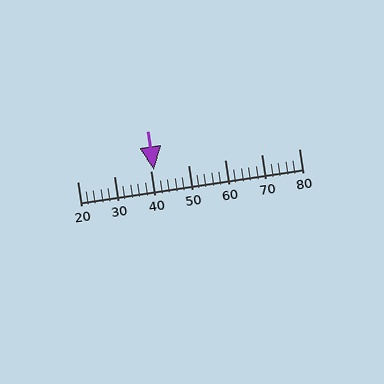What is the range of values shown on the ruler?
The ruler shows values from 20 to 80.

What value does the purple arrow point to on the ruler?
The purple arrow points to approximately 41.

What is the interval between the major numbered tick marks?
The major tick marks are spaced 10 units apart.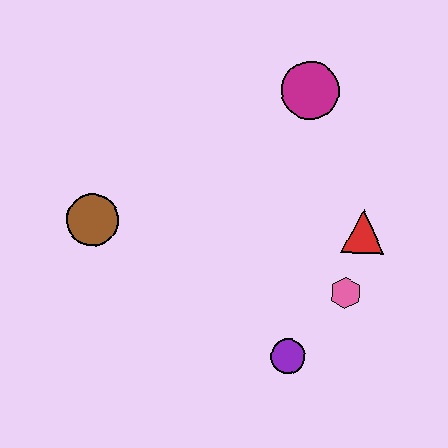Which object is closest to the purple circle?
The pink hexagon is closest to the purple circle.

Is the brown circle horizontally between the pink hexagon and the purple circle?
No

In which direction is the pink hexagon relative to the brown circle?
The pink hexagon is to the right of the brown circle.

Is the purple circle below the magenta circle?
Yes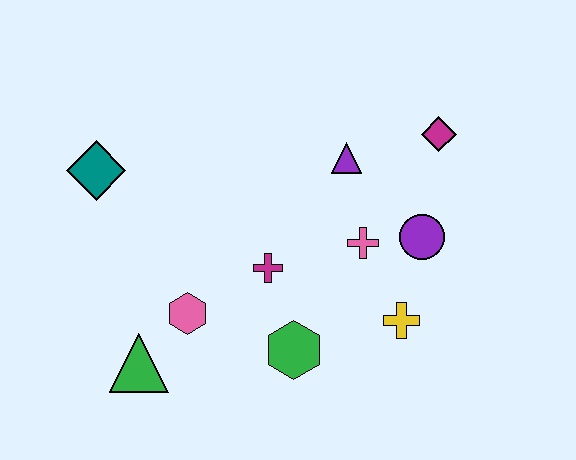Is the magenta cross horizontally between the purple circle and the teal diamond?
Yes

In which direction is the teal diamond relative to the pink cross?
The teal diamond is to the left of the pink cross.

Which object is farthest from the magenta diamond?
The green triangle is farthest from the magenta diamond.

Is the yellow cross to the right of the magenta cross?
Yes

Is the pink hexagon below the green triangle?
No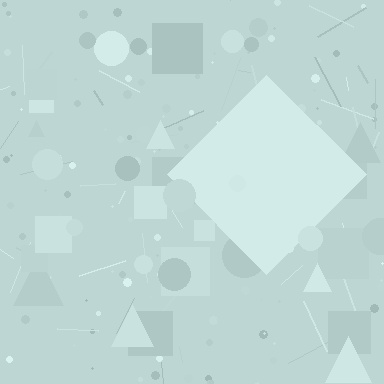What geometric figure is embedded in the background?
A diamond is embedded in the background.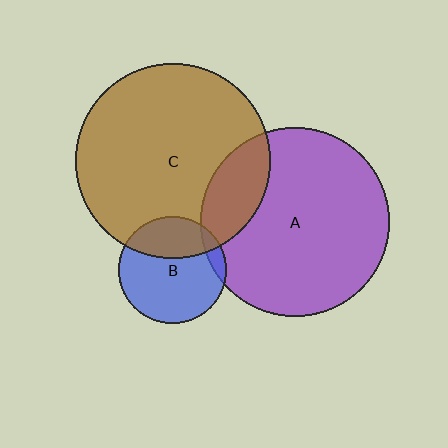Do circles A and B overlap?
Yes.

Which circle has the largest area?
Circle C (brown).